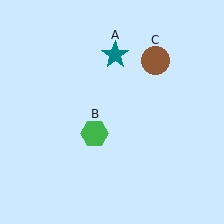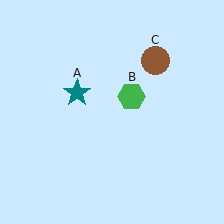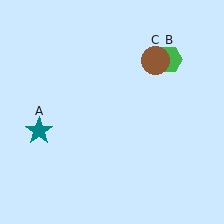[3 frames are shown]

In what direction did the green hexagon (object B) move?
The green hexagon (object B) moved up and to the right.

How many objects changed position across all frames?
2 objects changed position: teal star (object A), green hexagon (object B).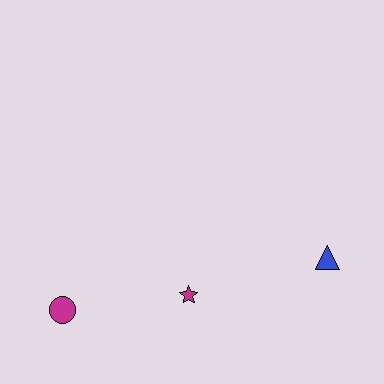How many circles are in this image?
There is 1 circle.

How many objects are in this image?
There are 3 objects.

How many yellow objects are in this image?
There are no yellow objects.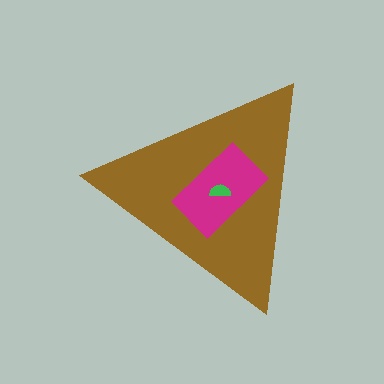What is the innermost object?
The green semicircle.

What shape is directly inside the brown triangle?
The magenta rectangle.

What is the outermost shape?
The brown triangle.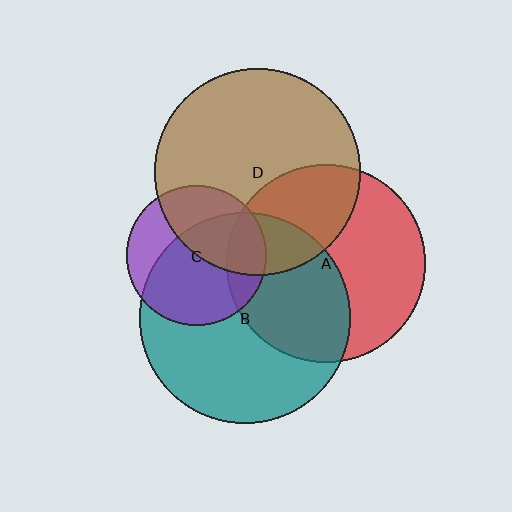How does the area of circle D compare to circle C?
Approximately 2.2 times.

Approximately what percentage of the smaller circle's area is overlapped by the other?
Approximately 35%.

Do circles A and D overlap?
Yes.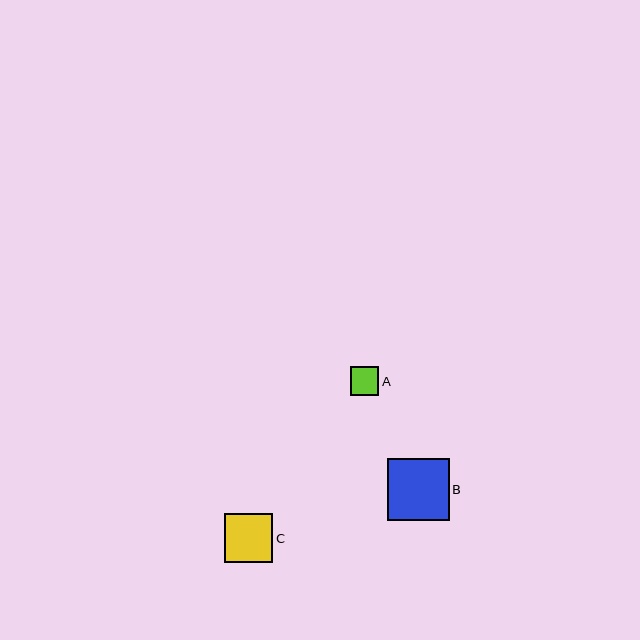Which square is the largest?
Square B is the largest with a size of approximately 62 pixels.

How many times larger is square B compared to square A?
Square B is approximately 2.2 times the size of square A.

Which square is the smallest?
Square A is the smallest with a size of approximately 28 pixels.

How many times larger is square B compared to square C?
Square B is approximately 1.3 times the size of square C.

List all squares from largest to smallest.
From largest to smallest: B, C, A.